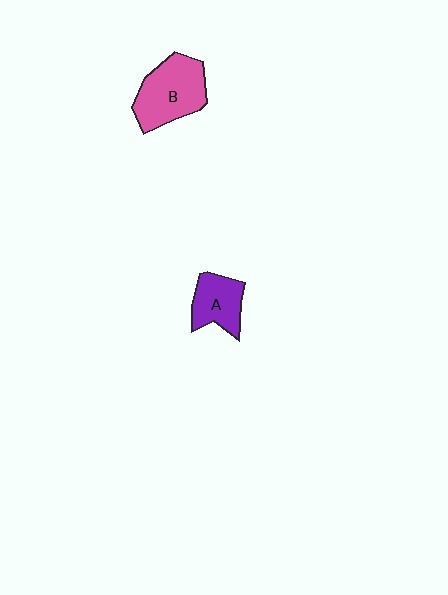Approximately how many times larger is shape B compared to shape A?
Approximately 1.5 times.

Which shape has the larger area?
Shape B (pink).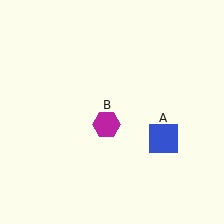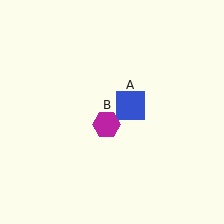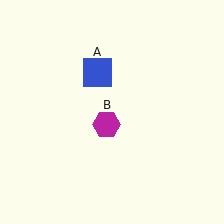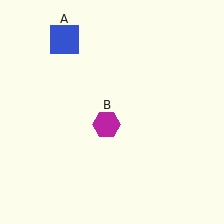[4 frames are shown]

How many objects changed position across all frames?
1 object changed position: blue square (object A).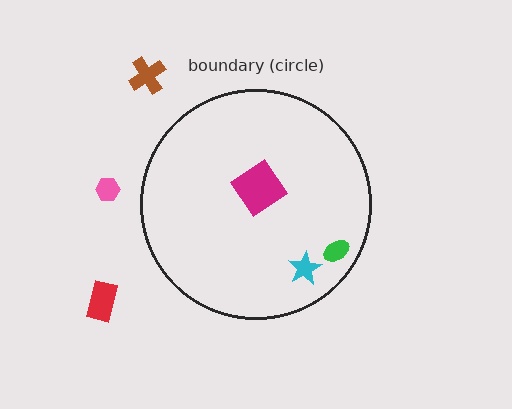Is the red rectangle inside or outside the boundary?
Outside.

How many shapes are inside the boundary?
3 inside, 3 outside.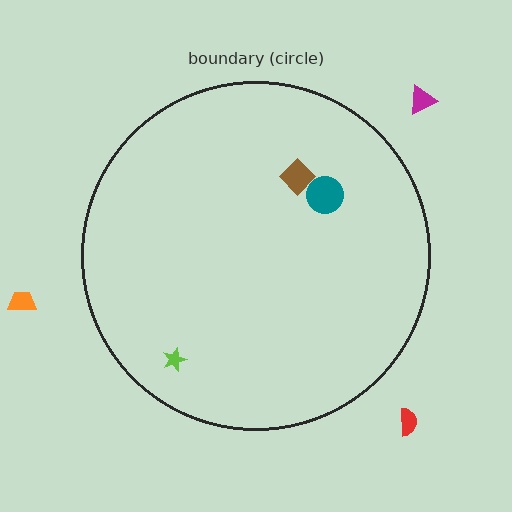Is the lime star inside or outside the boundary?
Inside.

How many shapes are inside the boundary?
3 inside, 3 outside.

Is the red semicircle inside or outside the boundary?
Outside.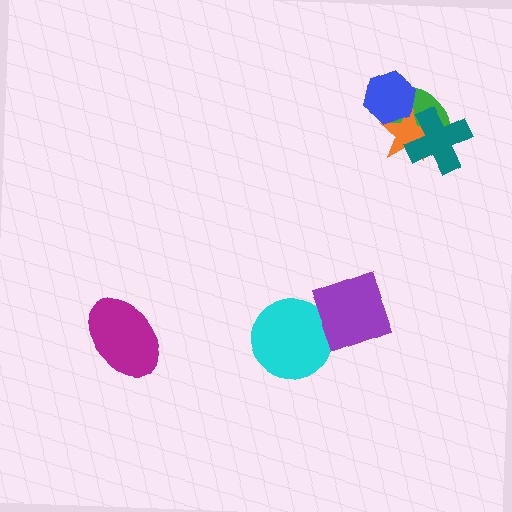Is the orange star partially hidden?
Yes, it is partially covered by another shape.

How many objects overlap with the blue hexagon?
2 objects overlap with the blue hexagon.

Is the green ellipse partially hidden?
Yes, it is partially covered by another shape.